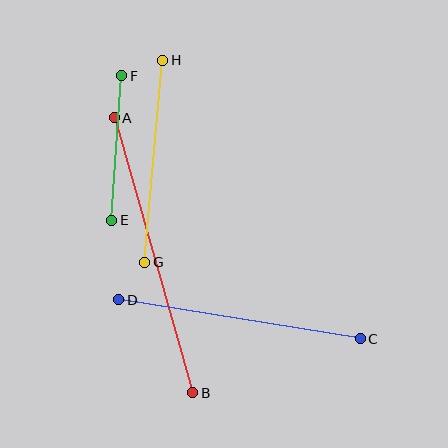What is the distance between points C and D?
The distance is approximately 244 pixels.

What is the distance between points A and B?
The distance is approximately 286 pixels.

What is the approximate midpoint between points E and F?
The midpoint is at approximately (117, 148) pixels.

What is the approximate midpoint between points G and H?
The midpoint is at approximately (154, 161) pixels.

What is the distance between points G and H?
The distance is approximately 203 pixels.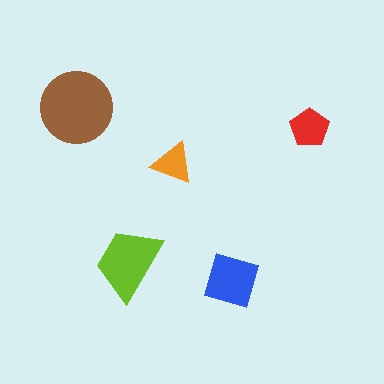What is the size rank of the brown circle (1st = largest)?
1st.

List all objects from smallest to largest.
The orange triangle, the red pentagon, the blue diamond, the lime trapezoid, the brown circle.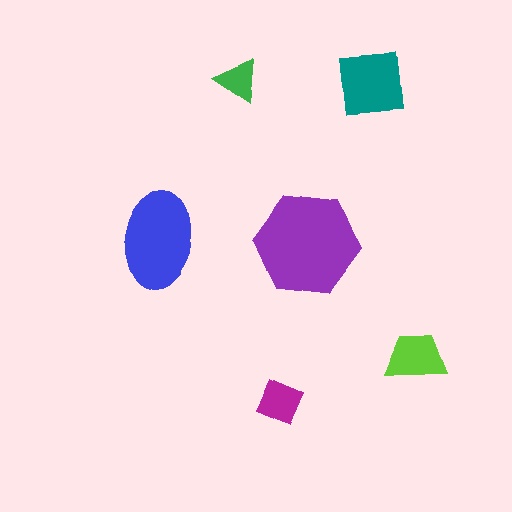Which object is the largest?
The purple hexagon.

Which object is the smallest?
The green triangle.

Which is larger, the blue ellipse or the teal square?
The blue ellipse.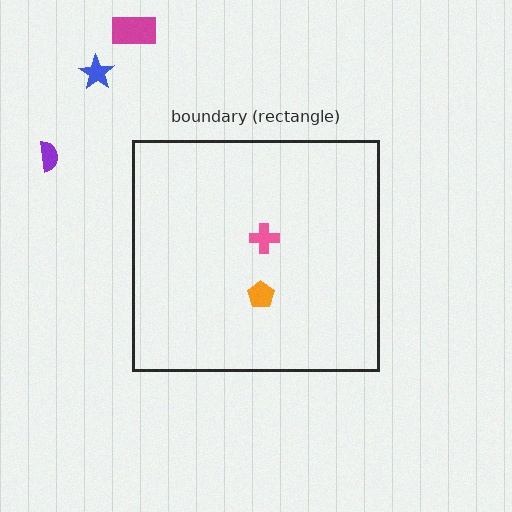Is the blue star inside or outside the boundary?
Outside.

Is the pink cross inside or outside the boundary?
Inside.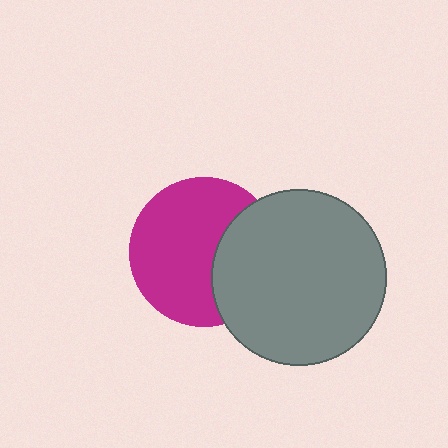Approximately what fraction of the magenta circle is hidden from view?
Roughly 33% of the magenta circle is hidden behind the gray circle.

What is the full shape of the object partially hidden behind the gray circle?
The partially hidden object is a magenta circle.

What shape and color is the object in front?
The object in front is a gray circle.